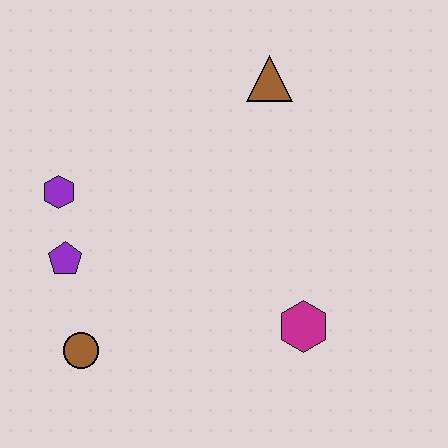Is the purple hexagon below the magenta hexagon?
No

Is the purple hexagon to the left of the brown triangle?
Yes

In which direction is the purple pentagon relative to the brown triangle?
The purple pentagon is to the left of the brown triangle.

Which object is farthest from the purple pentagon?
The brown triangle is farthest from the purple pentagon.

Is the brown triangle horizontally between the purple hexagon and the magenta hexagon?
Yes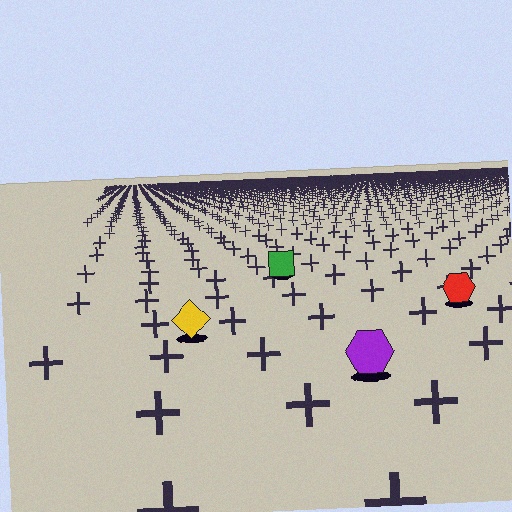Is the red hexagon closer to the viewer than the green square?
Yes. The red hexagon is closer — you can tell from the texture gradient: the ground texture is coarser near it.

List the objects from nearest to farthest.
From nearest to farthest: the purple hexagon, the yellow diamond, the red hexagon, the green square.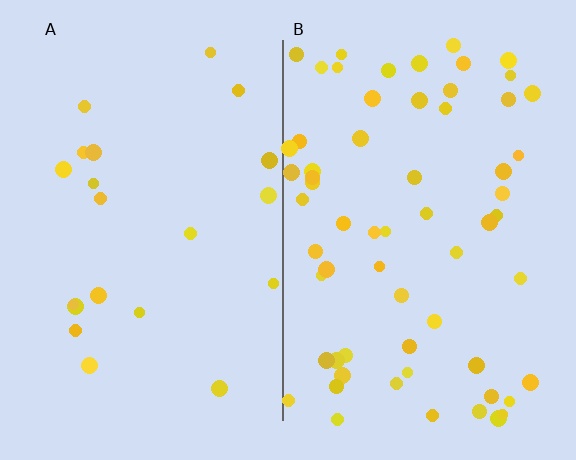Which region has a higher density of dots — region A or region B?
B (the right).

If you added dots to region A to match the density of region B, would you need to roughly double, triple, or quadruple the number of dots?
Approximately triple.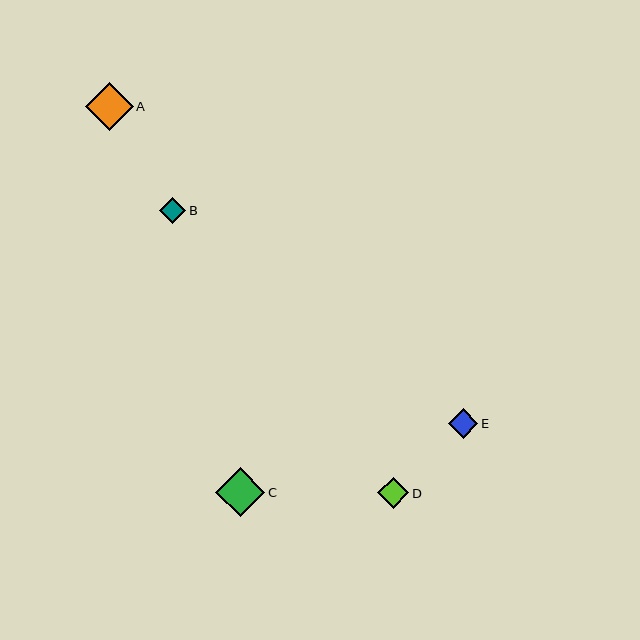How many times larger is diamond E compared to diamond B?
Diamond E is approximately 1.1 times the size of diamond B.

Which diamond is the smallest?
Diamond B is the smallest with a size of approximately 26 pixels.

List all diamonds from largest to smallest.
From largest to smallest: C, A, D, E, B.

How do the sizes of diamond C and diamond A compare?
Diamond C and diamond A are approximately the same size.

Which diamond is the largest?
Diamond C is the largest with a size of approximately 49 pixels.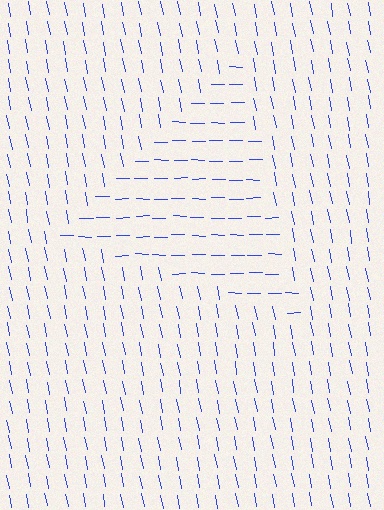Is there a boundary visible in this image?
Yes, there is a texture boundary formed by a change in line orientation.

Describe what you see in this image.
The image is filled with small blue line segments. A triangle region in the image has lines oriented differently from the surrounding lines, creating a visible texture boundary.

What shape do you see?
I see a triangle.